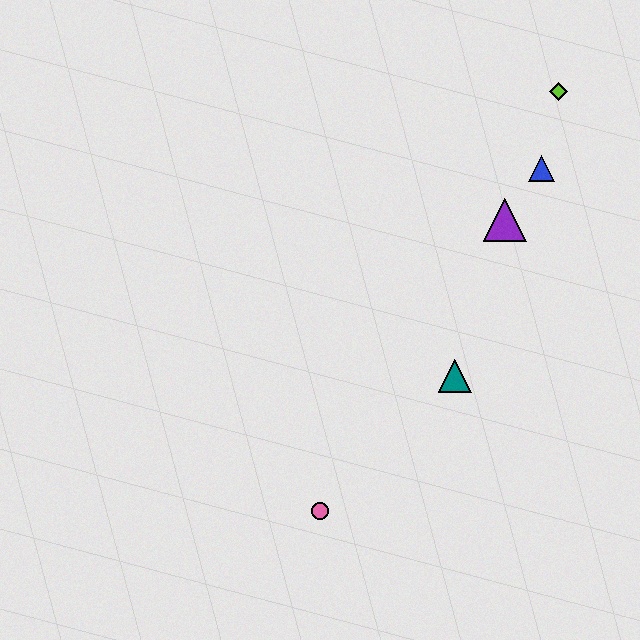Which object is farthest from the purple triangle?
The pink circle is farthest from the purple triangle.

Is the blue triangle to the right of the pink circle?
Yes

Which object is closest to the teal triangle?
The purple triangle is closest to the teal triangle.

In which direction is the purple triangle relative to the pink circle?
The purple triangle is above the pink circle.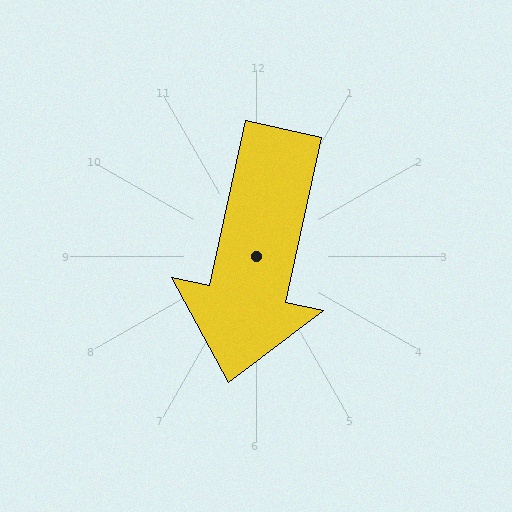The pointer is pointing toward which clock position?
Roughly 6 o'clock.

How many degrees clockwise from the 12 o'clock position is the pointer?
Approximately 192 degrees.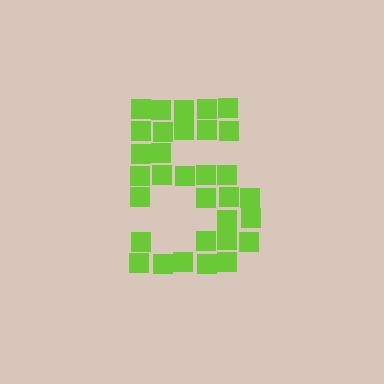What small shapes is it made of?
It is made of small squares.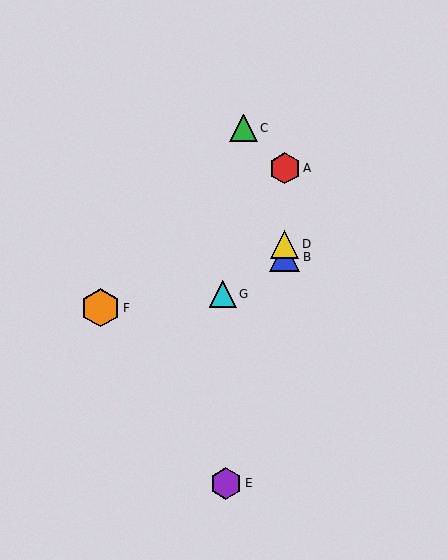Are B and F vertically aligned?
No, B is at x≈285 and F is at x≈101.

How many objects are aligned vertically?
3 objects (A, B, D) are aligned vertically.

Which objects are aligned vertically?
Objects A, B, D are aligned vertically.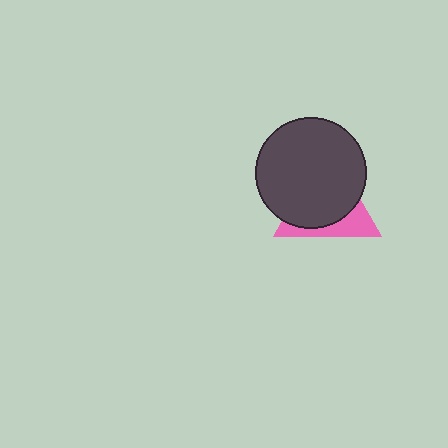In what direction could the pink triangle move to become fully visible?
The pink triangle could move toward the lower-right. That would shift it out from behind the dark gray circle entirely.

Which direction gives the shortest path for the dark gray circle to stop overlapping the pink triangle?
Moving toward the upper-left gives the shortest separation.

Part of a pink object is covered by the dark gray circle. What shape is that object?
It is a triangle.